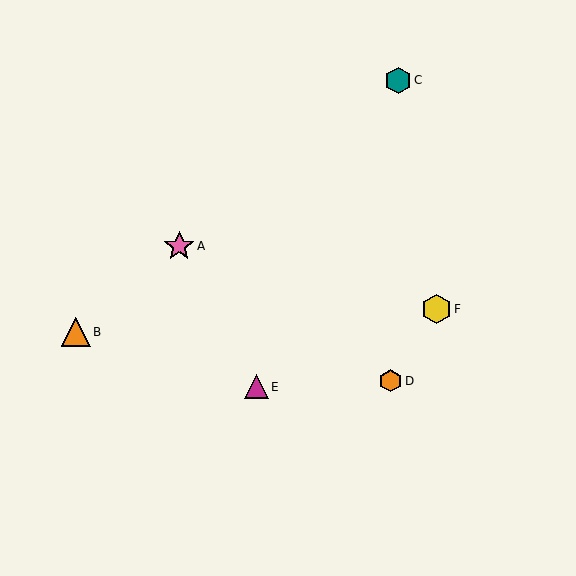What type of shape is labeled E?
Shape E is a magenta triangle.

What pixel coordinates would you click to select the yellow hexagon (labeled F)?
Click at (437, 309) to select the yellow hexagon F.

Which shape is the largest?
The pink star (labeled A) is the largest.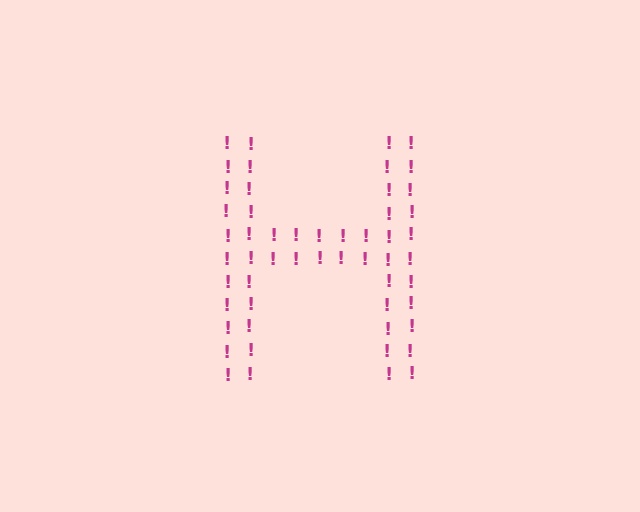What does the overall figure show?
The overall figure shows the letter H.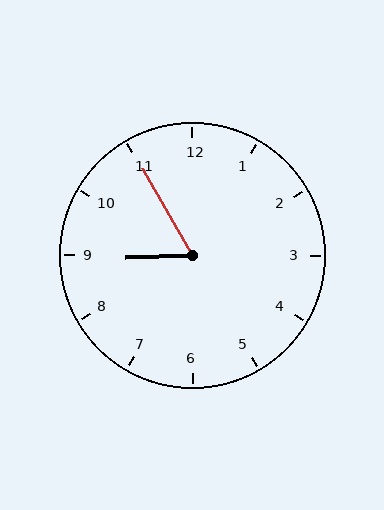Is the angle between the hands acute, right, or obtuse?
It is acute.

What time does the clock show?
8:55.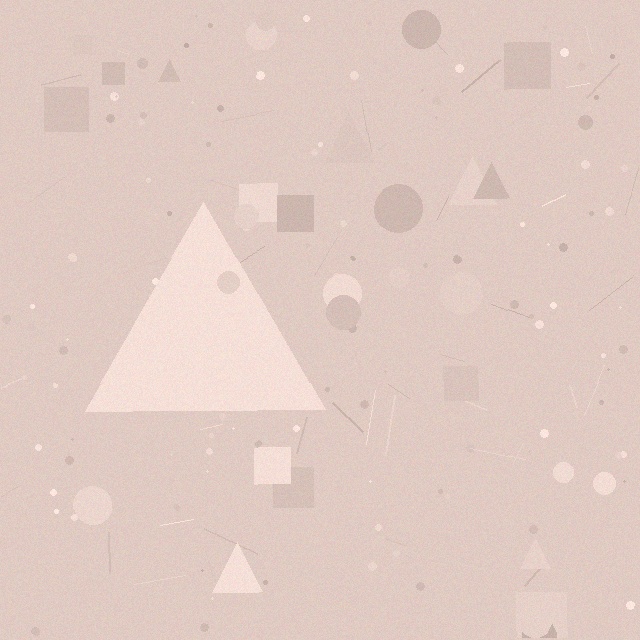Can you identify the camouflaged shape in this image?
The camouflaged shape is a triangle.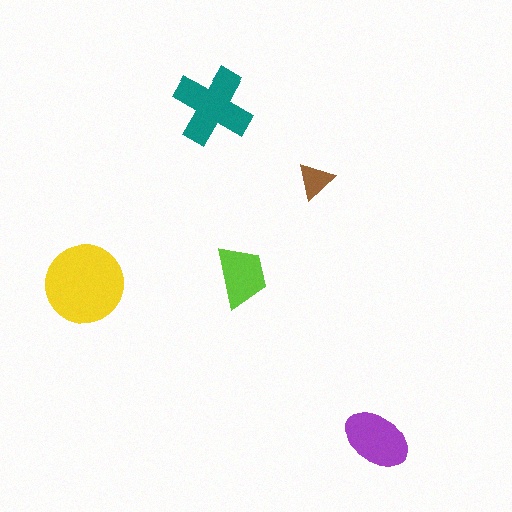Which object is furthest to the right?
The purple ellipse is rightmost.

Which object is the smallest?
The brown triangle.